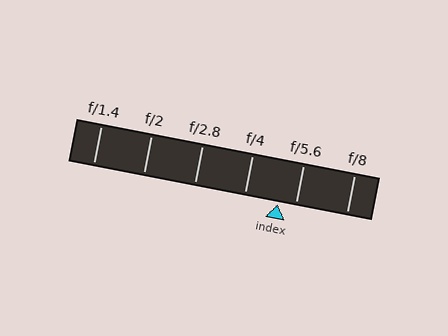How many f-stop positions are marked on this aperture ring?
There are 6 f-stop positions marked.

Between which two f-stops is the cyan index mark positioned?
The index mark is between f/4 and f/5.6.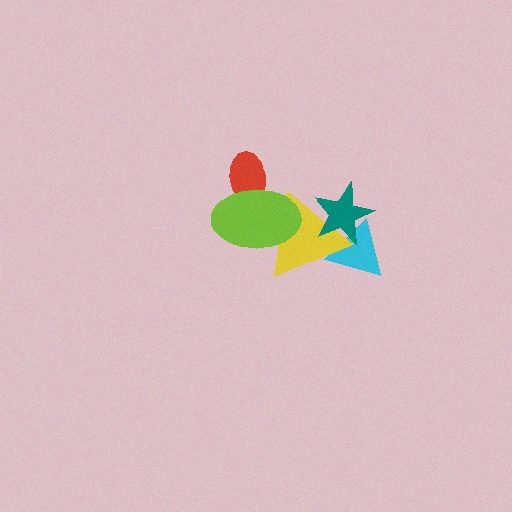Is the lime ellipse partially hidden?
No, no other shape covers it.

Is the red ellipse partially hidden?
Yes, it is partially covered by another shape.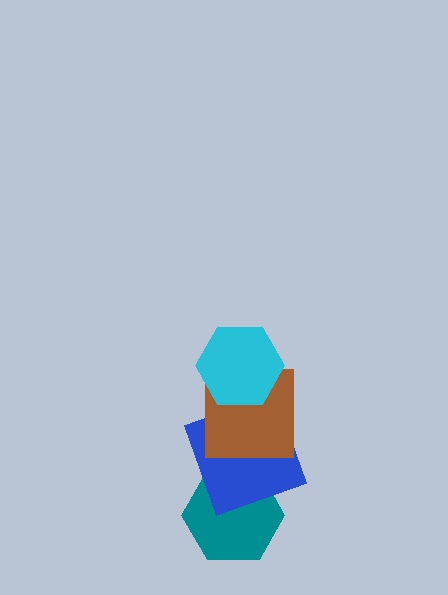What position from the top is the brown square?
The brown square is 2nd from the top.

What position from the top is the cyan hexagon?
The cyan hexagon is 1st from the top.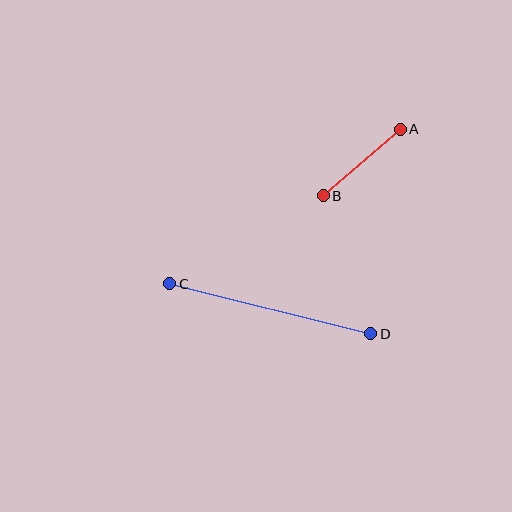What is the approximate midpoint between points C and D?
The midpoint is at approximately (270, 309) pixels.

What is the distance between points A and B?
The distance is approximately 102 pixels.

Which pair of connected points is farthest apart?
Points C and D are farthest apart.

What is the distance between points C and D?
The distance is approximately 207 pixels.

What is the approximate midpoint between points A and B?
The midpoint is at approximately (362, 162) pixels.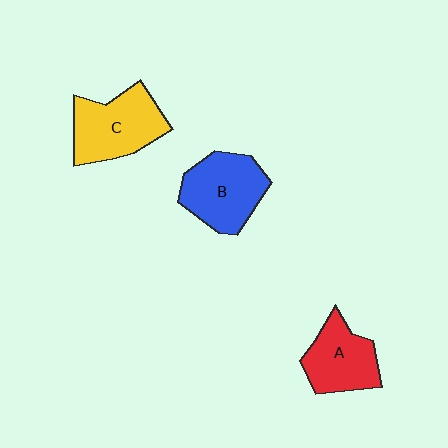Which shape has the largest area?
Shape C (yellow).